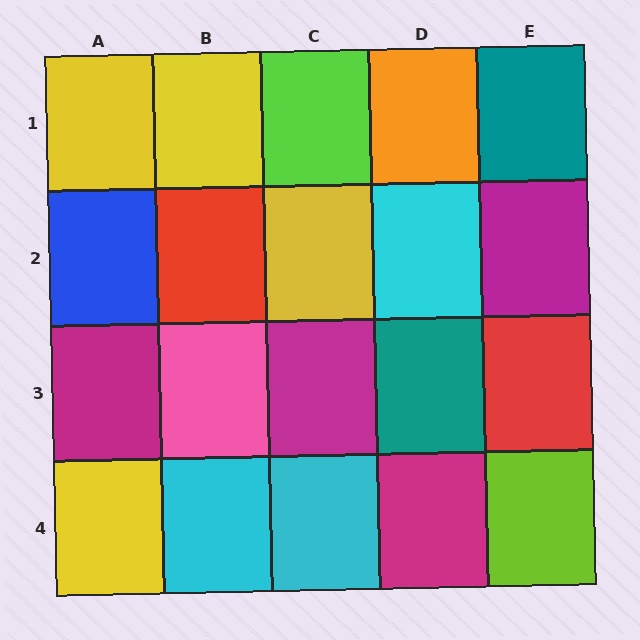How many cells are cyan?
3 cells are cyan.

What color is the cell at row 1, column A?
Yellow.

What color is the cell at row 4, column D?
Magenta.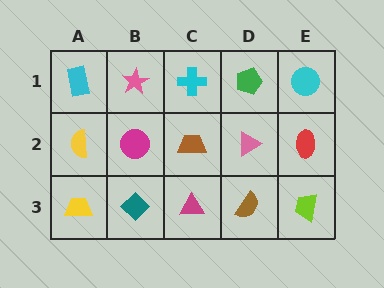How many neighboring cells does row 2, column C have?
4.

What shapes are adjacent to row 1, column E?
A red ellipse (row 2, column E), a green pentagon (row 1, column D).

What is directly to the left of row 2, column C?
A magenta circle.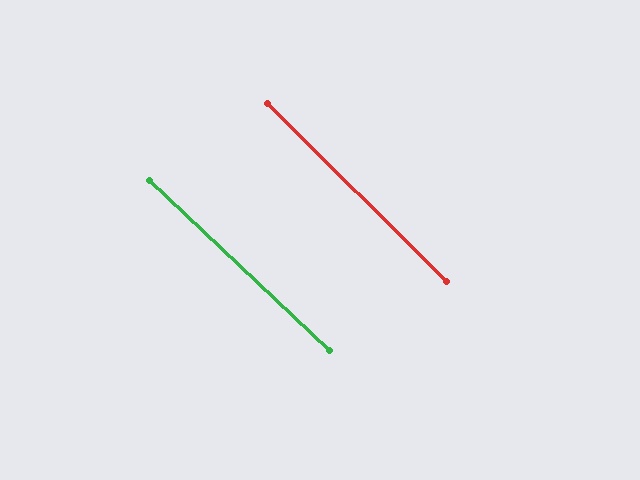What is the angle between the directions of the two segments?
Approximately 1 degree.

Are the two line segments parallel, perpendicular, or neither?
Parallel — their directions differ by only 1.4°.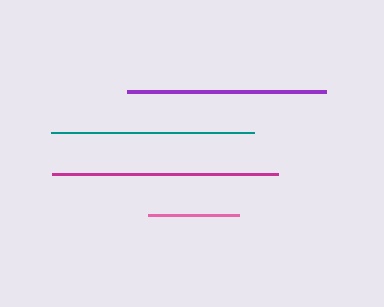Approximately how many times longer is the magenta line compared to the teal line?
The magenta line is approximately 1.1 times the length of the teal line.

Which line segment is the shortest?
The pink line is the shortest at approximately 92 pixels.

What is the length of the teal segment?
The teal segment is approximately 203 pixels long.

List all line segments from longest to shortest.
From longest to shortest: magenta, teal, purple, pink.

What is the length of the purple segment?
The purple segment is approximately 199 pixels long.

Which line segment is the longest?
The magenta line is the longest at approximately 227 pixels.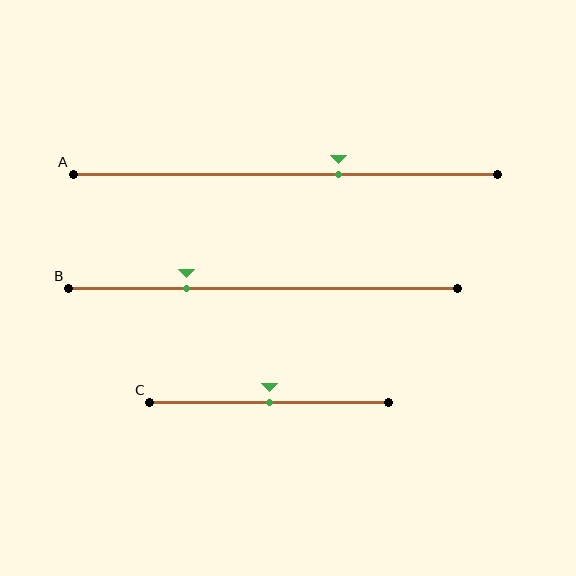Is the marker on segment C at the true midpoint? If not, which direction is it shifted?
Yes, the marker on segment C is at the true midpoint.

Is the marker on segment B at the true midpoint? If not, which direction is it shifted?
No, the marker on segment B is shifted to the left by about 20% of the segment length.